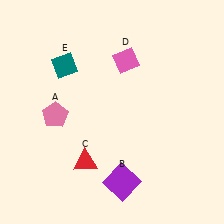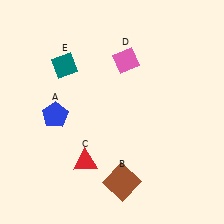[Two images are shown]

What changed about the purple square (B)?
In Image 1, B is purple. In Image 2, it changed to brown.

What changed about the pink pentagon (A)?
In Image 1, A is pink. In Image 2, it changed to blue.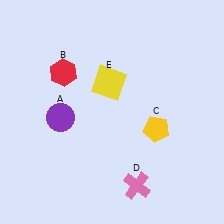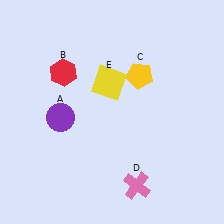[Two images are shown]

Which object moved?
The yellow pentagon (C) moved up.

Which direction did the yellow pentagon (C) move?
The yellow pentagon (C) moved up.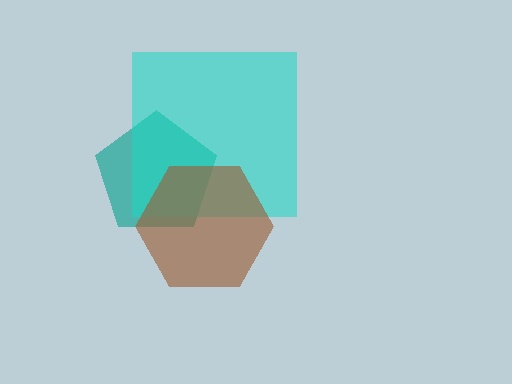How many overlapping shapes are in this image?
There are 3 overlapping shapes in the image.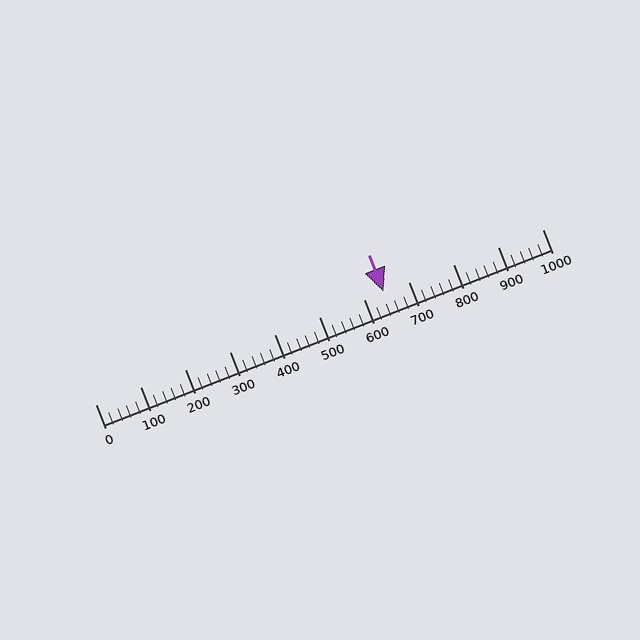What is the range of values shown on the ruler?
The ruler shows values from 0 to 1000.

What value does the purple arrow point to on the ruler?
The purple arrow points to approximately 645.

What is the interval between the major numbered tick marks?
The major tick marks are spaced 100 units apart.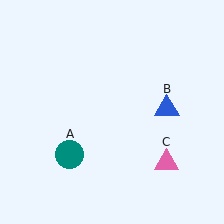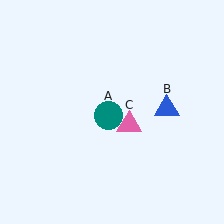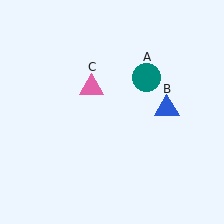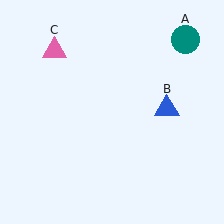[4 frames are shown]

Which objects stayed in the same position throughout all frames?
Blue triangle (object B) remained stationary.